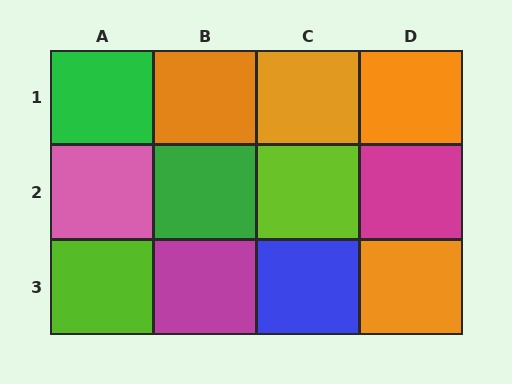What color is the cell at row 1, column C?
Orange.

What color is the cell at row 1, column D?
Orange.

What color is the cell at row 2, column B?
Green.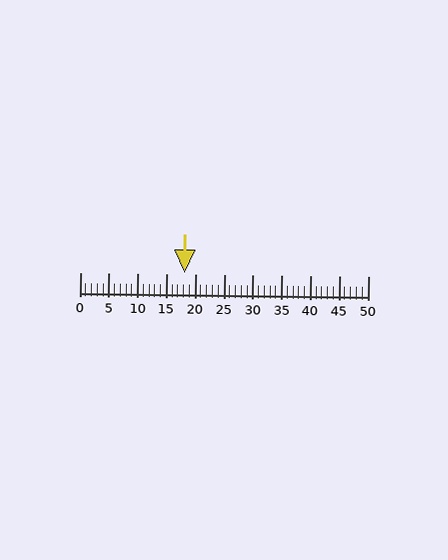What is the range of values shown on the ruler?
The ruler shows values from 0 to 50.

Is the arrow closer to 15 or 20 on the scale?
The arrow is closer to 20.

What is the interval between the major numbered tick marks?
The major tick marks are spaced 5 units apart.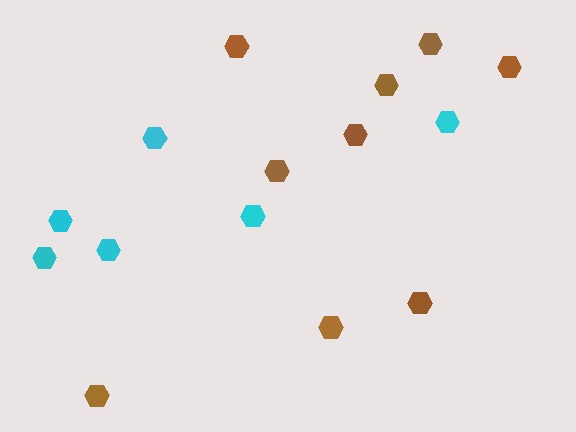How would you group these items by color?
There are 2 groups: one group of cyan hexagons (6) and one group of brown hexagons (9).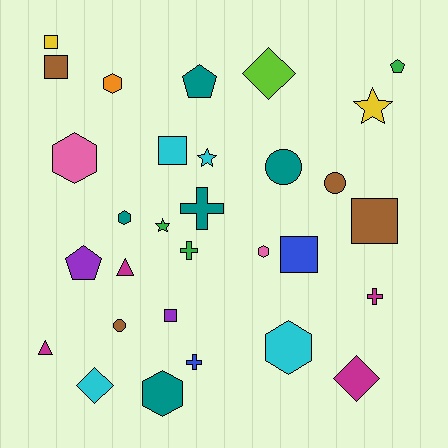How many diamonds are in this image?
There are 3 diamonds.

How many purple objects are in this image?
There are 2 purple objects.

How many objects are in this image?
There are 30 objects.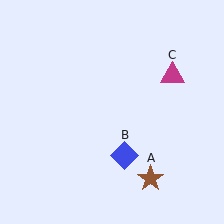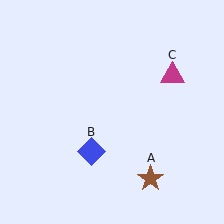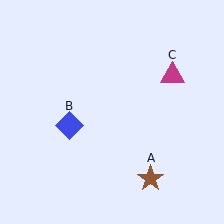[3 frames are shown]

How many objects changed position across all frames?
1 object changed position: blue diamond (object B).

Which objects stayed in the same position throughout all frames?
Brown star (object A) and magenta triangle (object C) remained stationary.